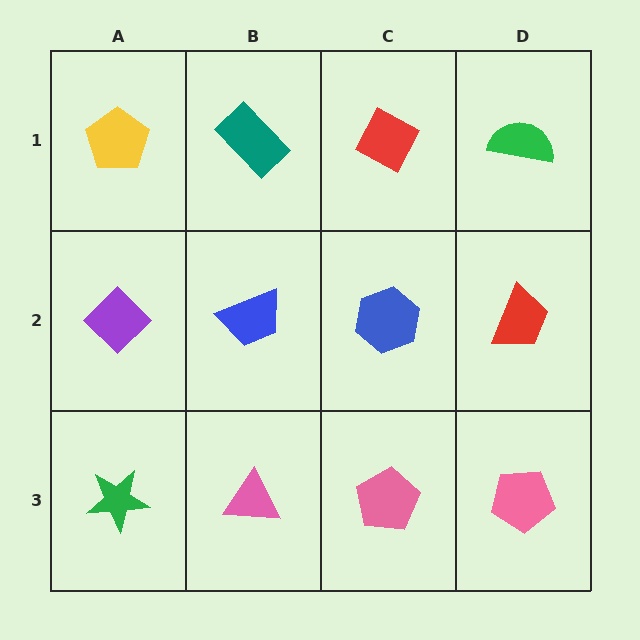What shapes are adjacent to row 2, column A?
A yellow pentagon (row 1, column A), a green star (row 3, column A), a blue trapezoid (row 2, column B).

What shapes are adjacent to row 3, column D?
A red trapezoid (row 2, column D), a pink pentagon (row 3, column C).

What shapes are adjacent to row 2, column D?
A green semicircle (row 1, column D), a pink pentagon (row 3, column D), a blue hexagon (row 2, column C).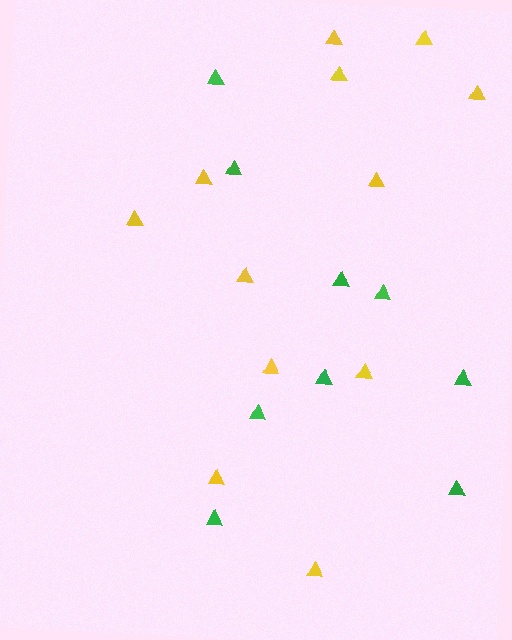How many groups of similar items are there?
There are 2 groups: one group of green triangles (9) and one group of yellow triangles (12).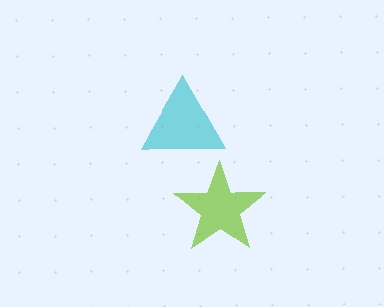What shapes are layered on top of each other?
The layered shapes are: a cyan triangle, a lime star.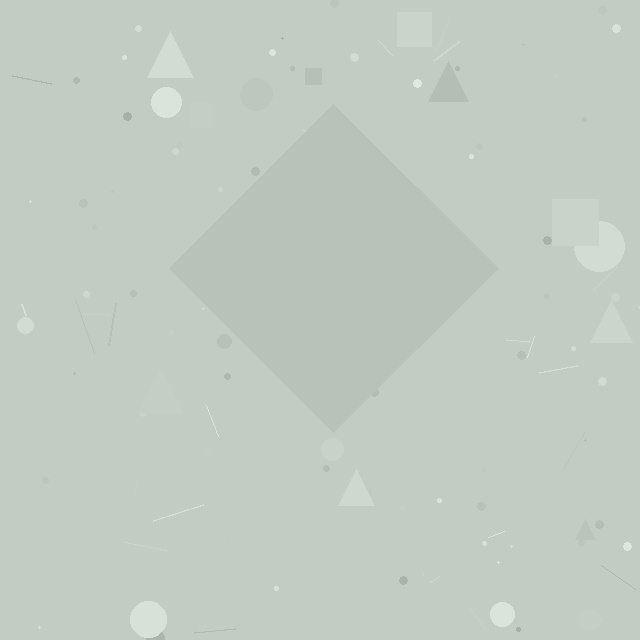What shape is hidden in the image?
A diamond is hidden in the image.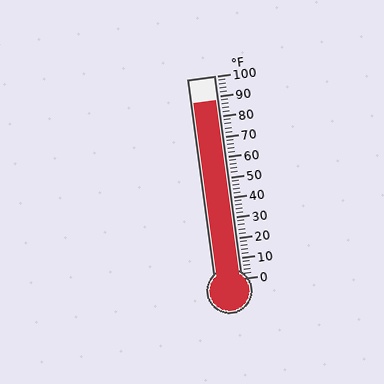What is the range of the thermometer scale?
The thermometer scale ranges from 0°F to 100°F.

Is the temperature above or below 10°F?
The temperature is above 10°F.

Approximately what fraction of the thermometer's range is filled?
The thermometer is filled to approximately 90% of its range.